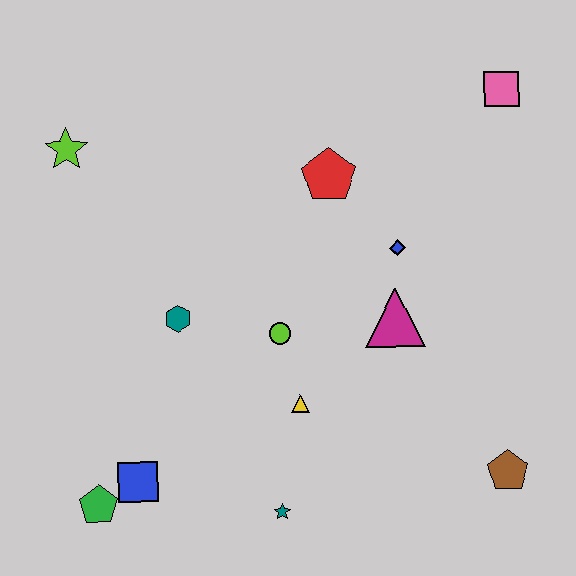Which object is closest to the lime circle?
The yellow triangle is closest to the lime circle.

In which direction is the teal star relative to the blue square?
The teal star is to the right of the blue square.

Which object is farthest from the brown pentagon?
The lime star is farthest from the brown pentagon.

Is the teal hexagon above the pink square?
No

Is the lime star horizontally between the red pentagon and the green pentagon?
No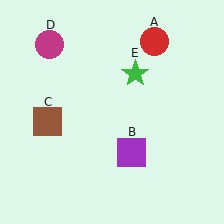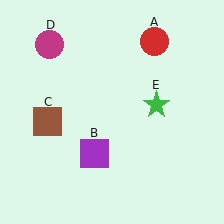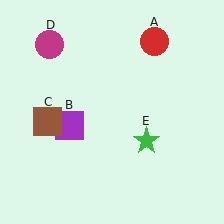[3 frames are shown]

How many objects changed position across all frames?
2 objects changed position: purple square (object B), green star (object E).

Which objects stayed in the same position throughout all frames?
Red circle (object A) and brown square (object C) and magenta circle (object D) remained stationary.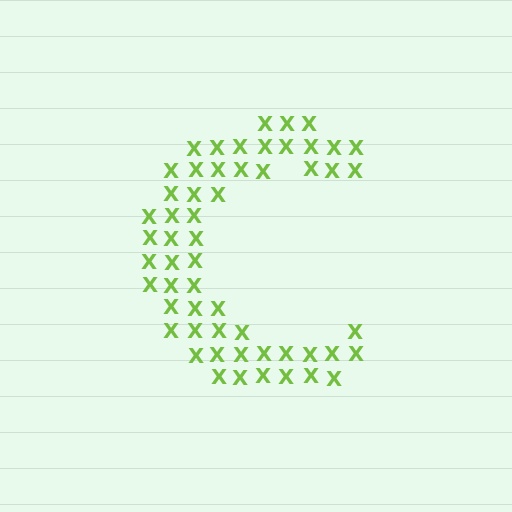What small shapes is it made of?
It is made of small letter X's.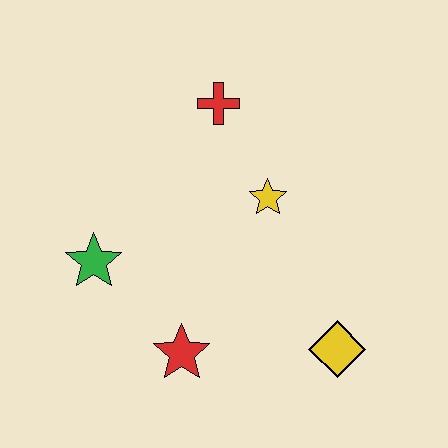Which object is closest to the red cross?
The yellow star is closest to the red cross.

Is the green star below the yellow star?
Yes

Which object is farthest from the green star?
The yellow diamond is farthest from the green star.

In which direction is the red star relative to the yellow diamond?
The red star is to the left of the yellow diamond.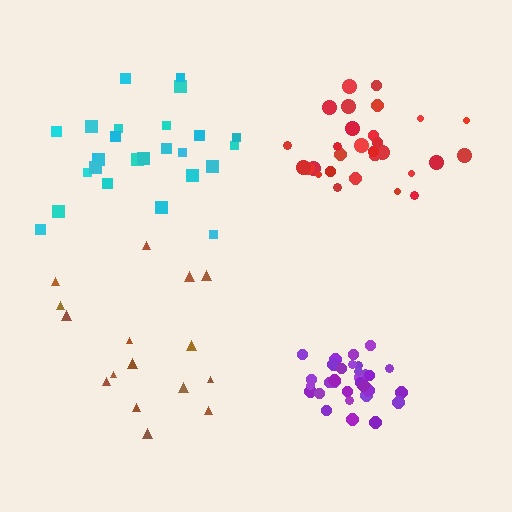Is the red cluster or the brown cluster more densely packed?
Red.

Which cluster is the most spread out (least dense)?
Brown.